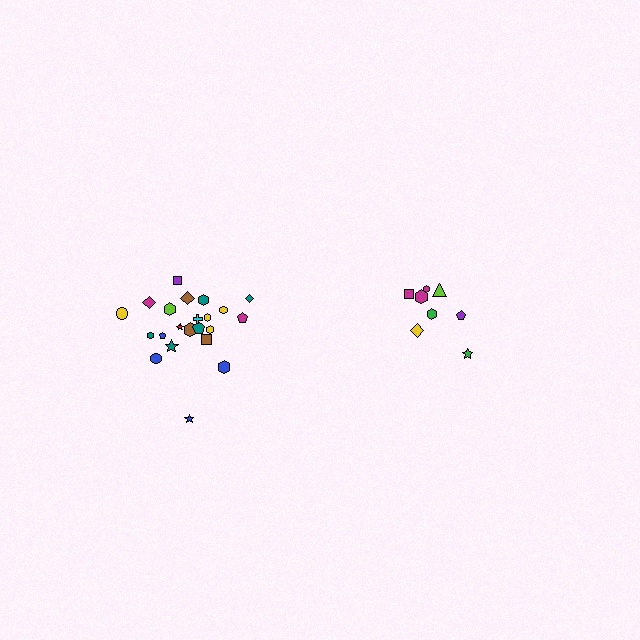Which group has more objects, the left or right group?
The left group.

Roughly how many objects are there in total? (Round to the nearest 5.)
Roughly 30 objects in total.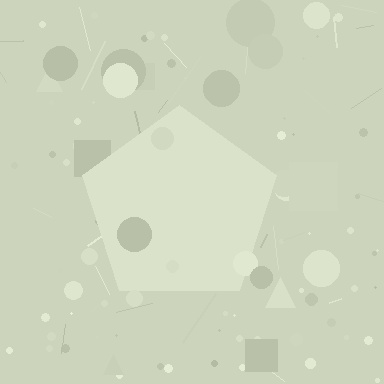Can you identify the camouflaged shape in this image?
The camouflaged shape is a pentagon.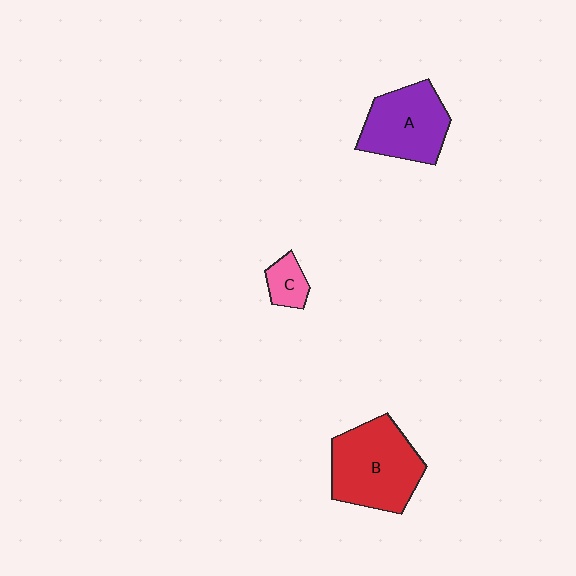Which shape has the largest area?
Shape B (red).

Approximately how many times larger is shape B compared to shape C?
Approximately 3.9 times.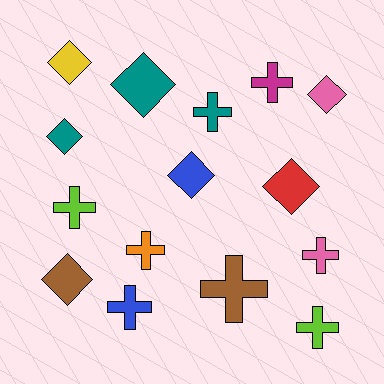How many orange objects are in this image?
There is 1 orange object.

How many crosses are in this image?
There are 8 crosses.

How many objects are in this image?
There are 15 objects.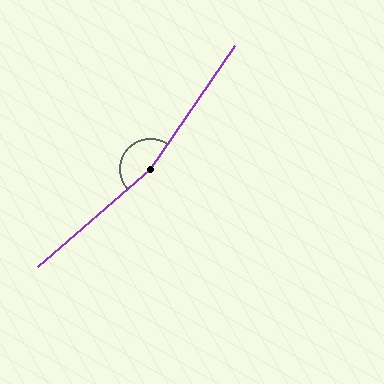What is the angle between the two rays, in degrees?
Approximately 166 degrees.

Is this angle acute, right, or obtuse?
It is obtuse.